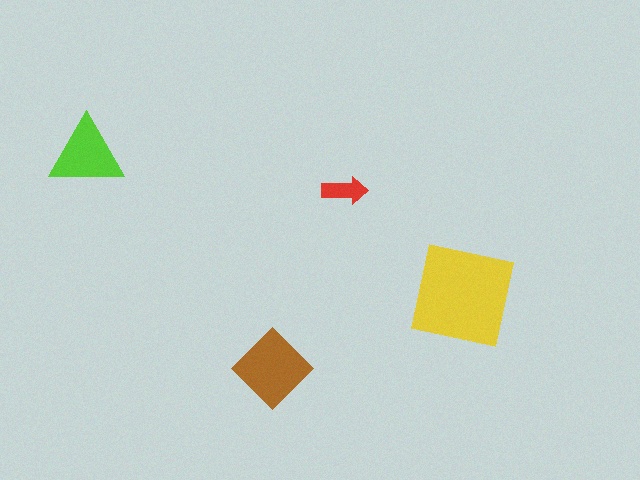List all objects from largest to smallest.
The yellow square, the brown diamond, the lime triangle, the red arrow.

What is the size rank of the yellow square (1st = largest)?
1st.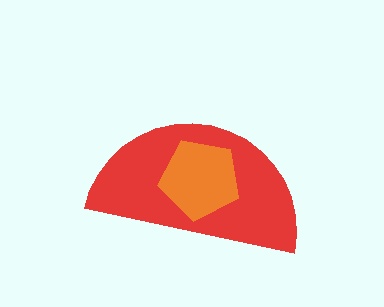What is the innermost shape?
The orange pentagon.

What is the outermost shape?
The red semicircle.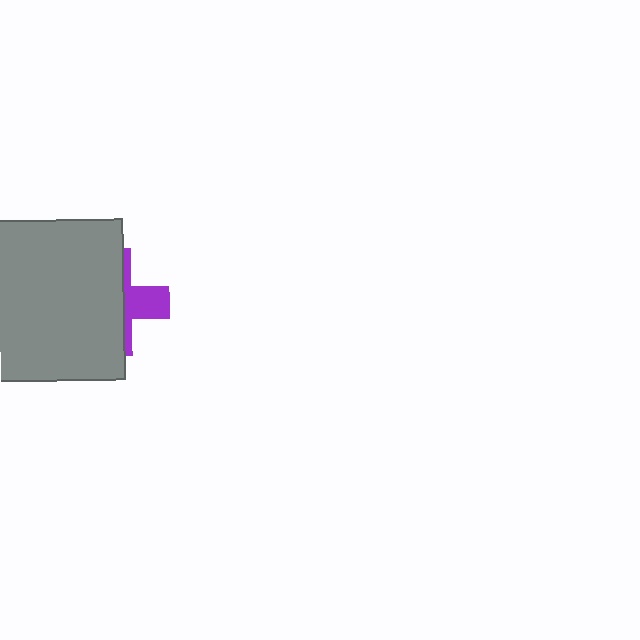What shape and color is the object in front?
The object in front is a gray square.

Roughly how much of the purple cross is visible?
A small part of it is visible (roughly 32%).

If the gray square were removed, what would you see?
You would see the complete purple cross.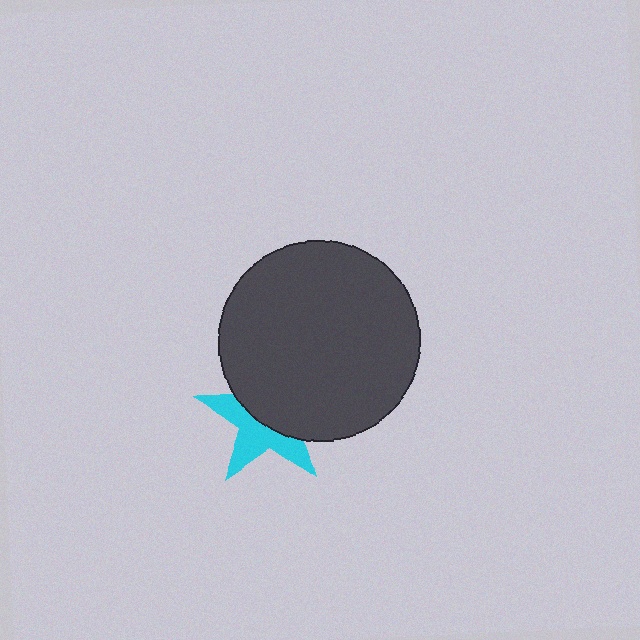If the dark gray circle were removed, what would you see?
You would see the complete cyan star.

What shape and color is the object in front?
The object in front is a dark gray circle.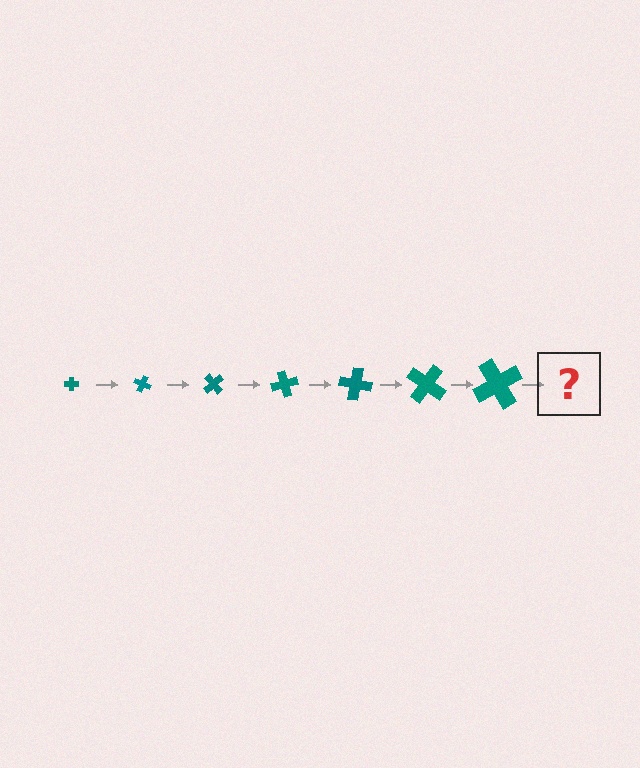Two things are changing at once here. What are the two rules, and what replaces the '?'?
The two rules are that the cross grows larger each step and it rotates 25 degrees each step. The '?' should be a cross, larger than the previous one and rotated 175 degrees from the start.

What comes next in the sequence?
The next element should be a cross, larger than the previous one and rotated 175 degrees from the start.